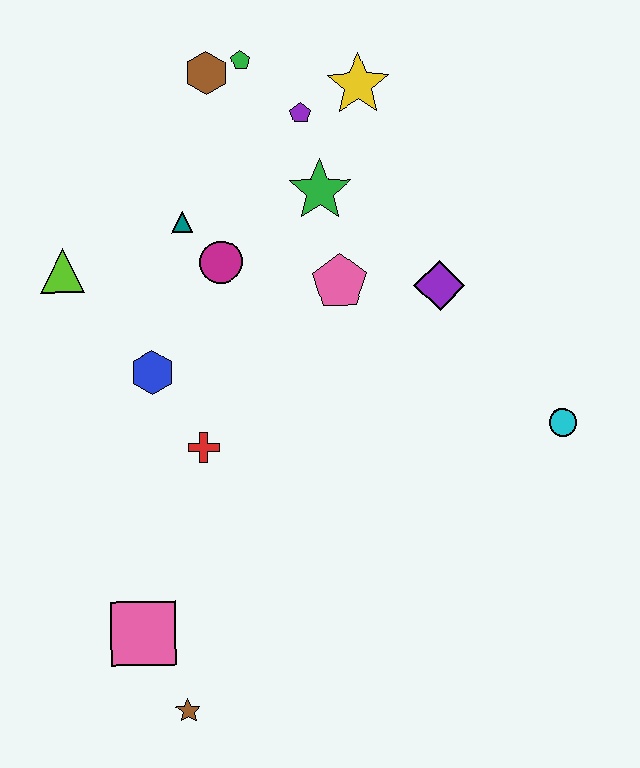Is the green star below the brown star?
No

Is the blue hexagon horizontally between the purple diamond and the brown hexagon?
No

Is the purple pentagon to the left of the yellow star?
Yes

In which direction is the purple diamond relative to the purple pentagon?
The purple diamond is below the purple pentagon.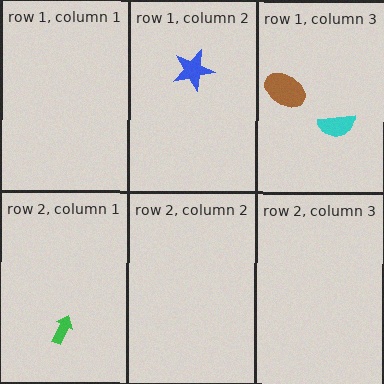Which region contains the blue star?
The row 1, column 2 region.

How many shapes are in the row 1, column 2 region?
1.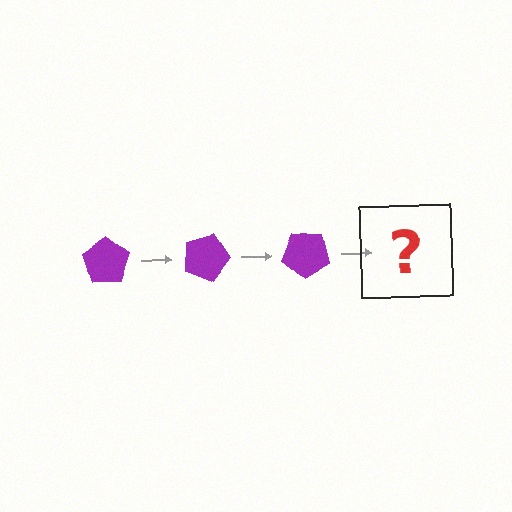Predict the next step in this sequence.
The next step is a purple pentagon rotated 60 degrees.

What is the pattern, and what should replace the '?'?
The pattern is that the pentagon rotates 20 degrees each step. The '?' should be a purple pentagon rotated 60 degrees.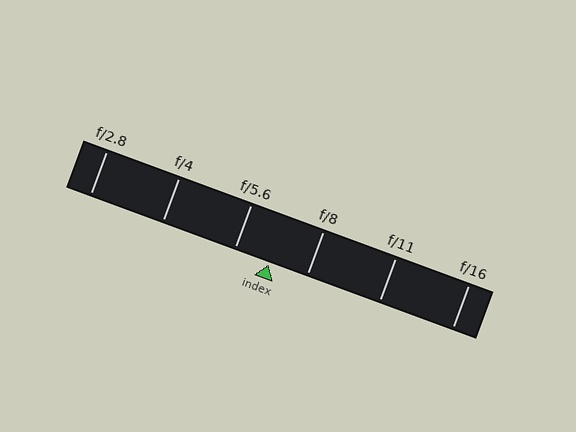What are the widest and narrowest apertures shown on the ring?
The widest aperture shown is f/2.8 and the narrowest is f/16.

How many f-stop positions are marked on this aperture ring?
There are 6 f-stop positions marked.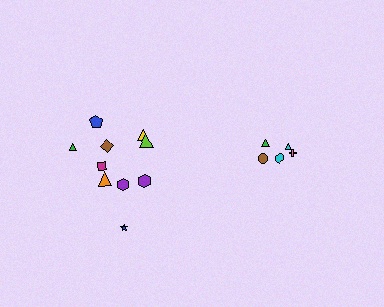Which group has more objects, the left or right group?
The left group.